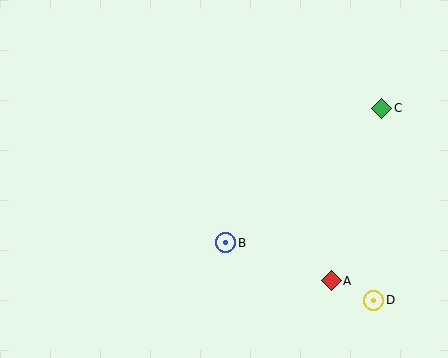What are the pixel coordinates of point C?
Point C is at (382, 108).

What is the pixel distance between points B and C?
The distance between B and C is 206 pixels.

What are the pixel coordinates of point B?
Point B is at (226, 243).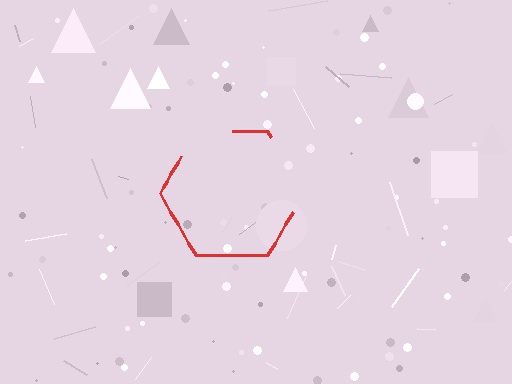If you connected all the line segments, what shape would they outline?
They would outline a hexagon.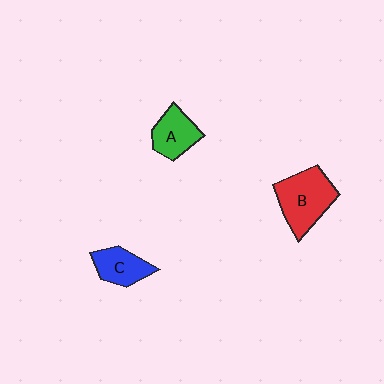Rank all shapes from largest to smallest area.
From largest to smallest: B (red), A (green), C (blue).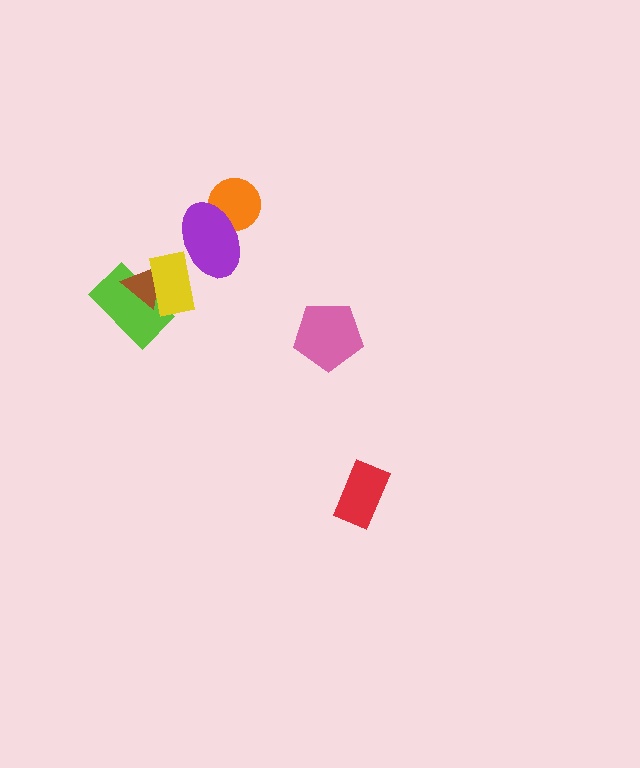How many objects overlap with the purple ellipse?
2 objects overlap with the purple ellipse.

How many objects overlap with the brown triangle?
2 objects overlap with the brown triangle.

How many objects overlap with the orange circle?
1 object overlaps with the orange circle.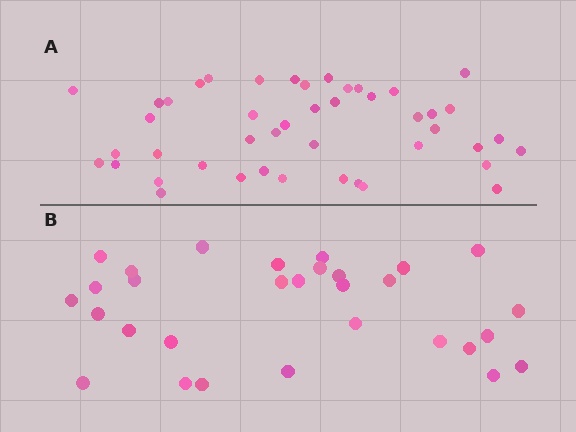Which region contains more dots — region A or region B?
Region A (the top region) has more dots.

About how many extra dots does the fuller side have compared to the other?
Region A has approximately 15 more dots than region B.